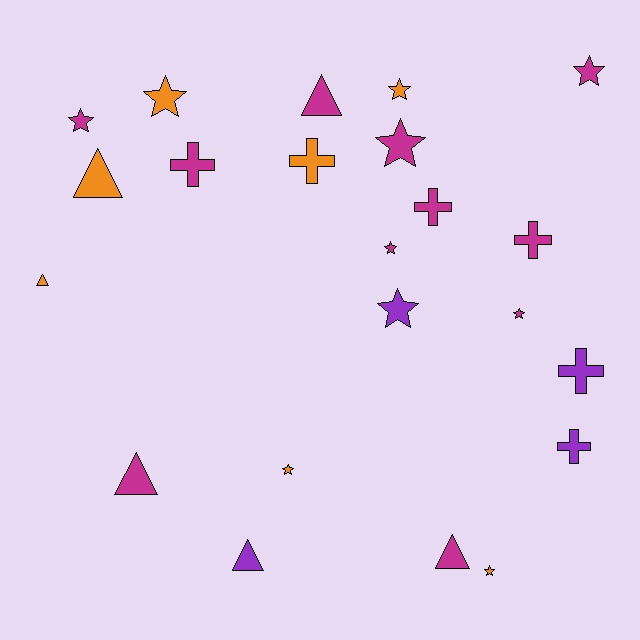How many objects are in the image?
There are 22 objects.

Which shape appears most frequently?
Star, with 10 objects.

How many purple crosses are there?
There are 2 purple crosses.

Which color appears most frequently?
Magenta, with 11 objects.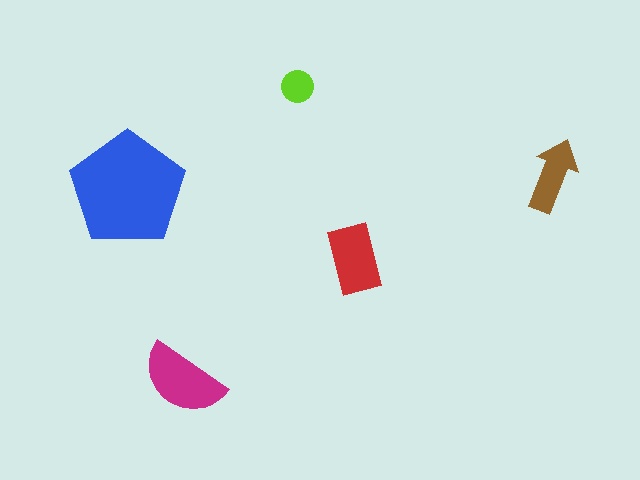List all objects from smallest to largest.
The lime circle, the brown arrow, the red rectangle, the magenta semicircle, the blue pentagon.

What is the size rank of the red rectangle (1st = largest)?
3rd.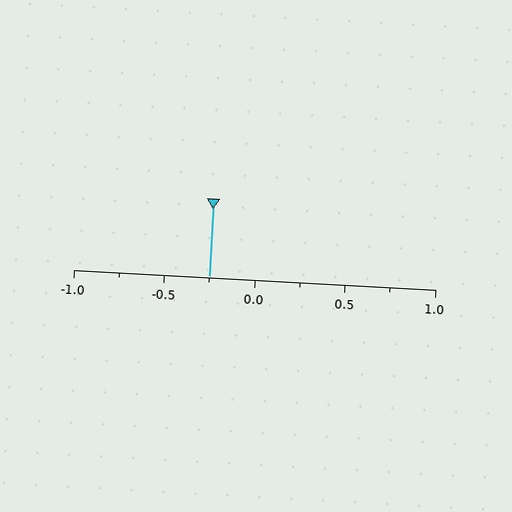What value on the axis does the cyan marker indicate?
The marker indicates approximately -0.25.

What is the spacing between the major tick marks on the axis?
The major ticks are spaced 0.5 apart.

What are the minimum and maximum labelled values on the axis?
The axis runs from -1.0 to 1.0.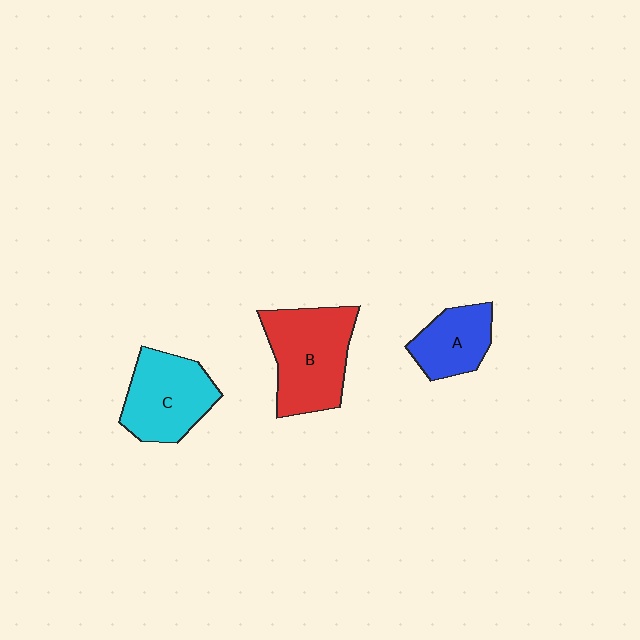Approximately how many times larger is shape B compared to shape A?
Approximately 1.7 times.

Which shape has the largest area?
Shape B (red).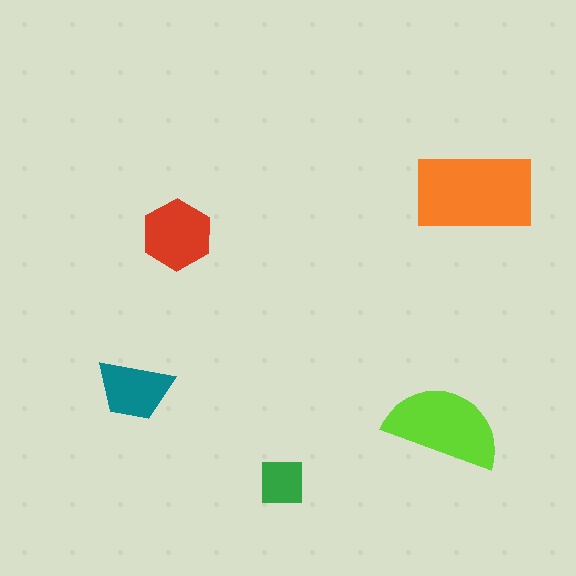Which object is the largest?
The orange rectangle.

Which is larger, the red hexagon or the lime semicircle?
The lime semicircle.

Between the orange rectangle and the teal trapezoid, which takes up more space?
The orange rectangle.